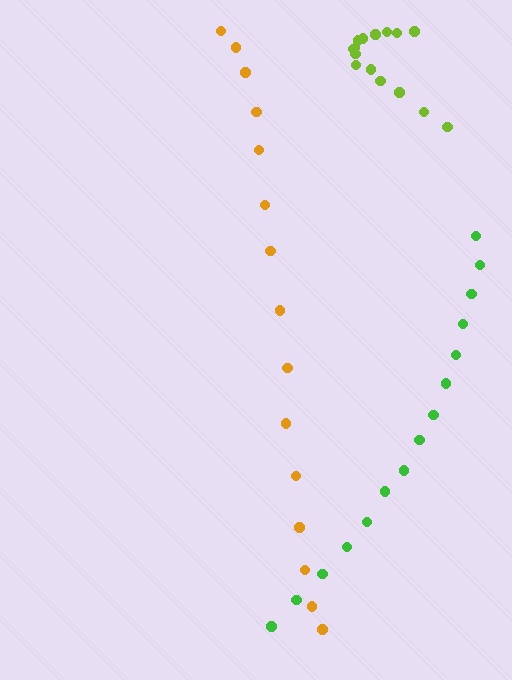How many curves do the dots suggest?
There are 3 distinct paths.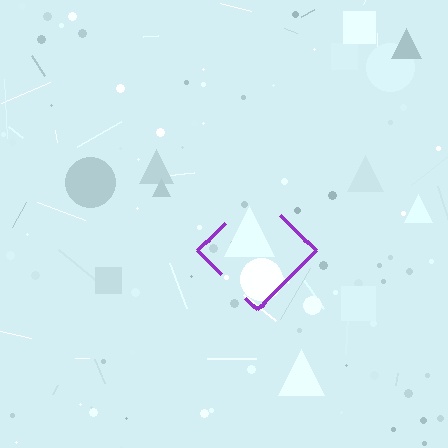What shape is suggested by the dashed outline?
The dashed outline suggests a diamond.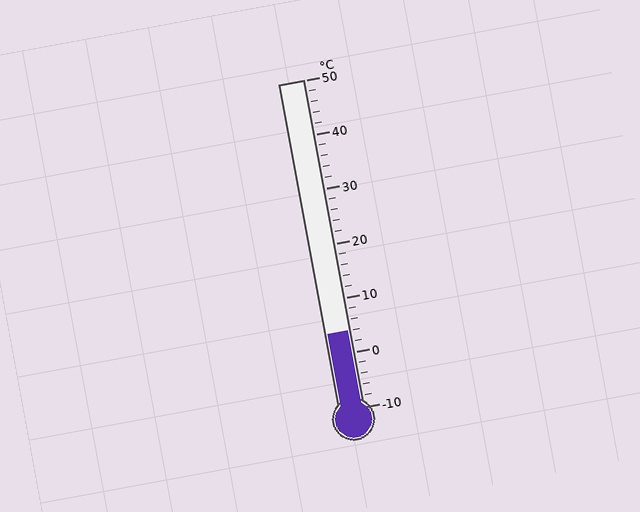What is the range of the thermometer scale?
The thermometer scale ranges from -10°C to 50°C.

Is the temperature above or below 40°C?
The temperature is below 40°C.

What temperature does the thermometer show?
The thermometer shows approximately 4°C.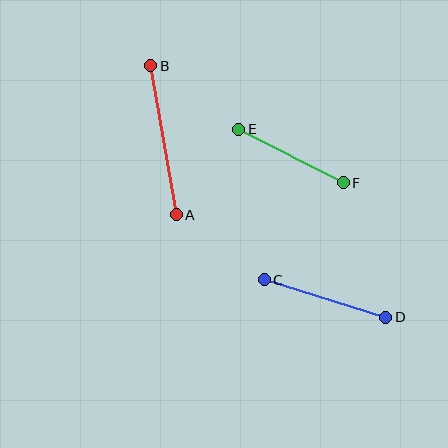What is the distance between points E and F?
The distance is approximately 117 pixels.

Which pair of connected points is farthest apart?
Points A and B are farthest apart.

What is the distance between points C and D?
The distance is approximately 127 pixels.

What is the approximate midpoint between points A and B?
The midpoint is at approximately (163, 140) pixels.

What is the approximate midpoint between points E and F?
The midpoint is at approximately (291, 156) pixels.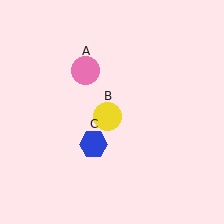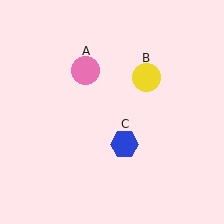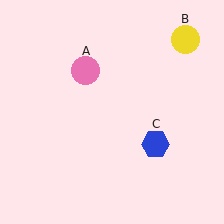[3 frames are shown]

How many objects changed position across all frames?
2 objects changed position: yellow circle (object B), blue hexagon (object C).